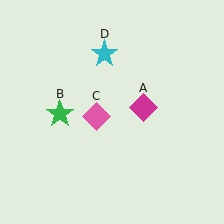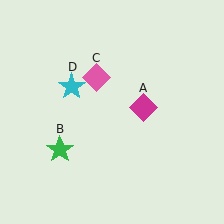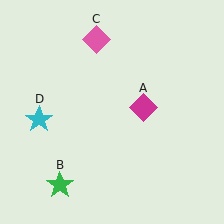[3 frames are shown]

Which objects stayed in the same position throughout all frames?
Magenta diamond (object A) remained stationary.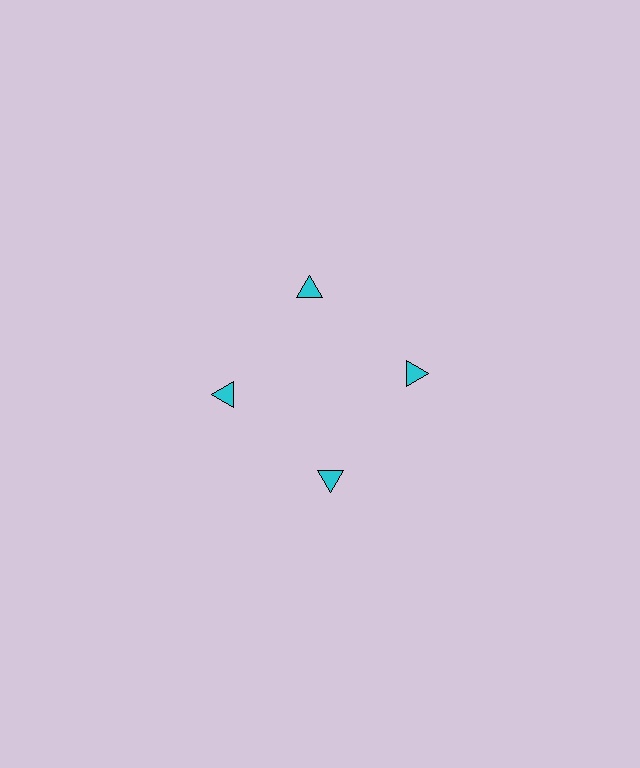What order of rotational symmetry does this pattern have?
This pattern has 4-fold rotational symmetry.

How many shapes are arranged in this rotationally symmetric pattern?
There are 4 shapes, arranged in 4 groups of 1.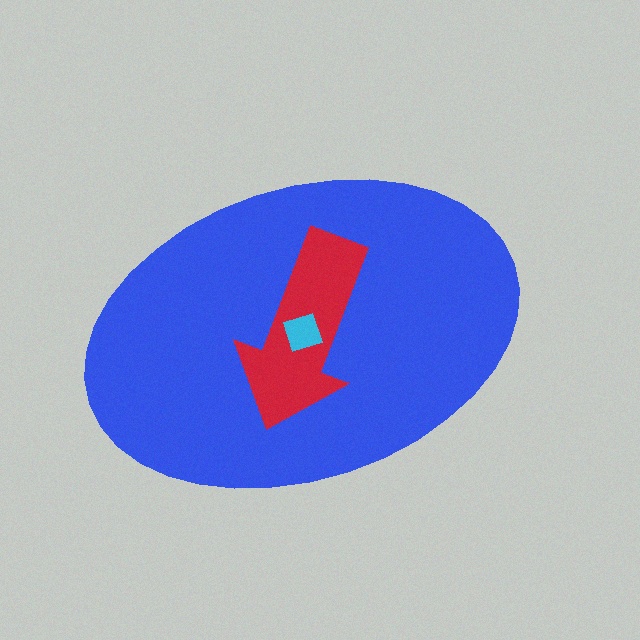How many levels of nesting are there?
3.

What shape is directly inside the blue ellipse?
The red arrow.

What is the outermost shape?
The blue ellipse.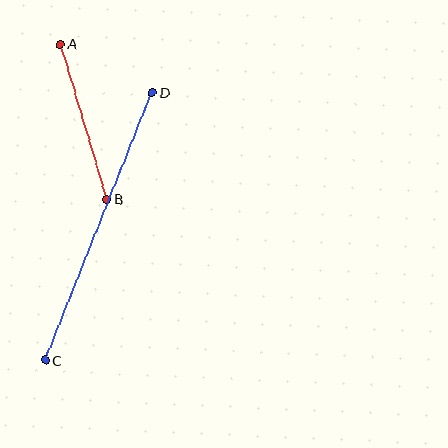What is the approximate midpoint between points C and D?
The midpoint is at approximately (99, 226) pixels.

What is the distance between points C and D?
The distance is approximately 288 pixels.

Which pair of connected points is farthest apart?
Points C and D are farthest apart.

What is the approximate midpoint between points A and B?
The midpoint is at approximately (84, 122) pixels.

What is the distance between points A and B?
The distance is approximately 162 pixels.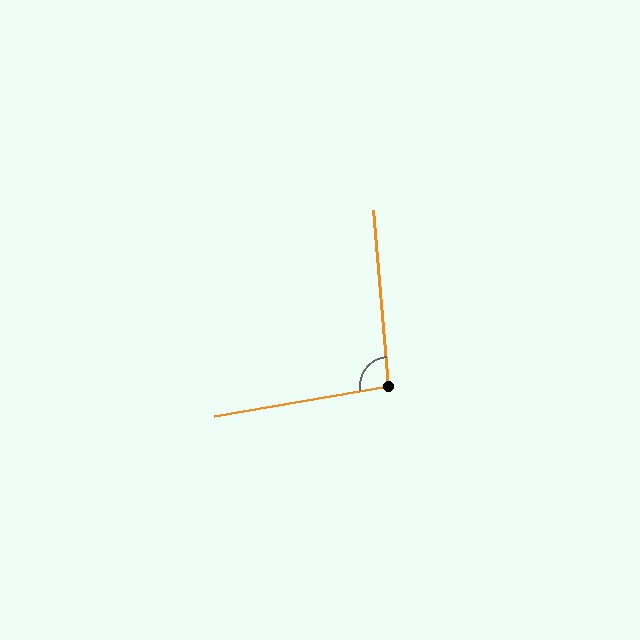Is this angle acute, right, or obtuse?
It is approximately a right angle.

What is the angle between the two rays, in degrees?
Approximately 95 degrees.